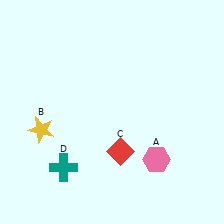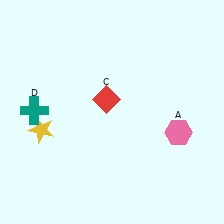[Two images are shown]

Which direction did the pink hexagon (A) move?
The pink hexagon (A) moved up.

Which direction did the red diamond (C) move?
The red diamond (C) moved up.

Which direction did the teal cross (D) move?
The teal cross (D) moved up.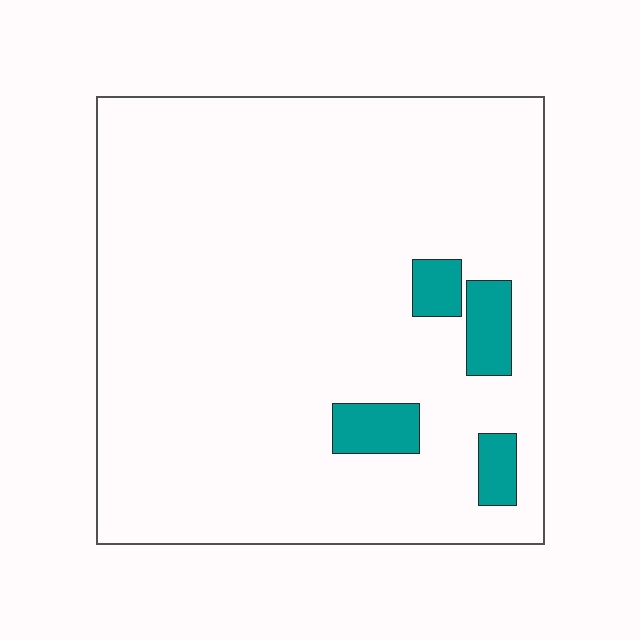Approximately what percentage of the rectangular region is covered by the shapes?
Approximately 5%.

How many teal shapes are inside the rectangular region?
4.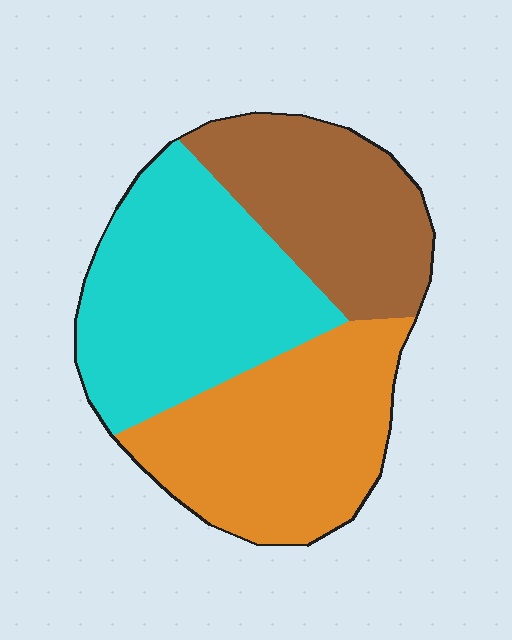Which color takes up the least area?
Brown, at roughly 25%.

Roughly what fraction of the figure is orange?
Orange covers around 35% of the figure.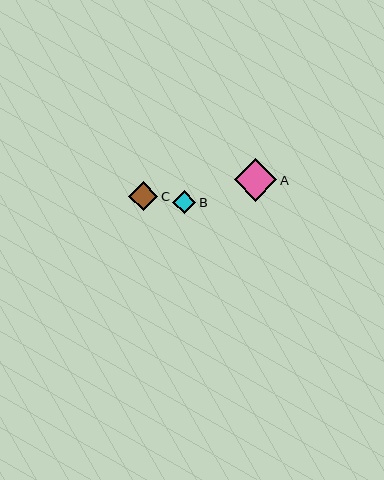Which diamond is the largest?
Diamond A is the largest with a size of approximately 43 pixels.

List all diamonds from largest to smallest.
From largest to smallest: A, C, B.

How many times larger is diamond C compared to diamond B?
Diamond C is approximately 1.3 times the size of diamond B.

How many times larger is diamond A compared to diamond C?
Diamond A is approximately 1.5 times the size of diamond C.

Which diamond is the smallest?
Diamond B is the smallest with a size of approximately 23 pixels.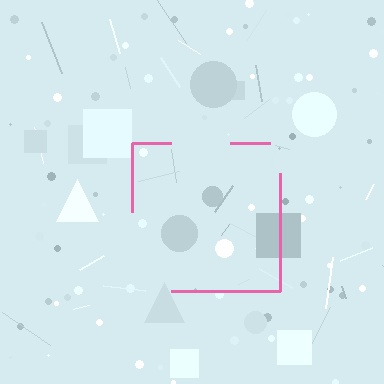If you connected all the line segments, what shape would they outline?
They would outline a square.